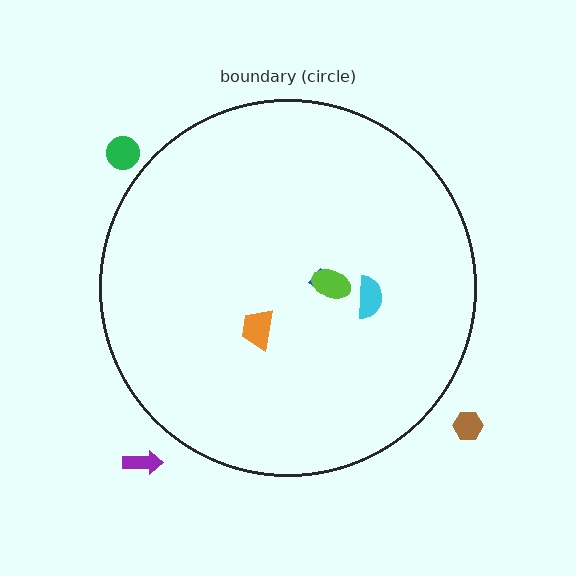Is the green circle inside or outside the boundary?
Outside.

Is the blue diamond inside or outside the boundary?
Inside.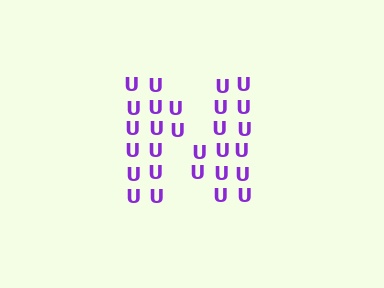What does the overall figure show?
The overall figure shows the letter N.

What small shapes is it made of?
It is made of small letter U's.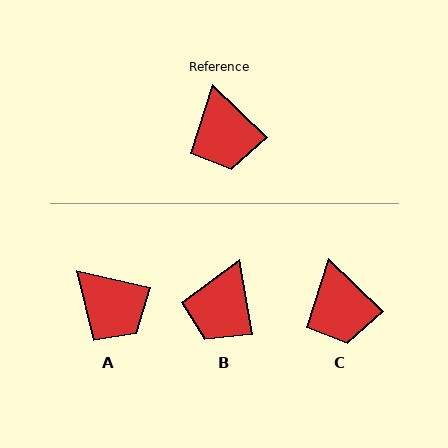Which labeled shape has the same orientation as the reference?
C.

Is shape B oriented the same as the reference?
No, it is off by about 36 degrees.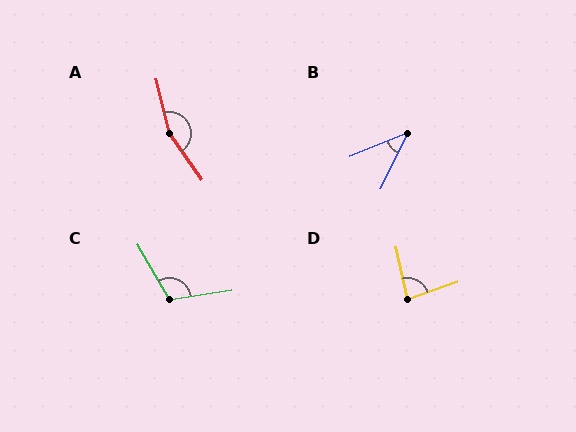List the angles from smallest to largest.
B (41°), D (83°), C (112°), A (158°).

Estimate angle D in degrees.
Approximately 83 degrees.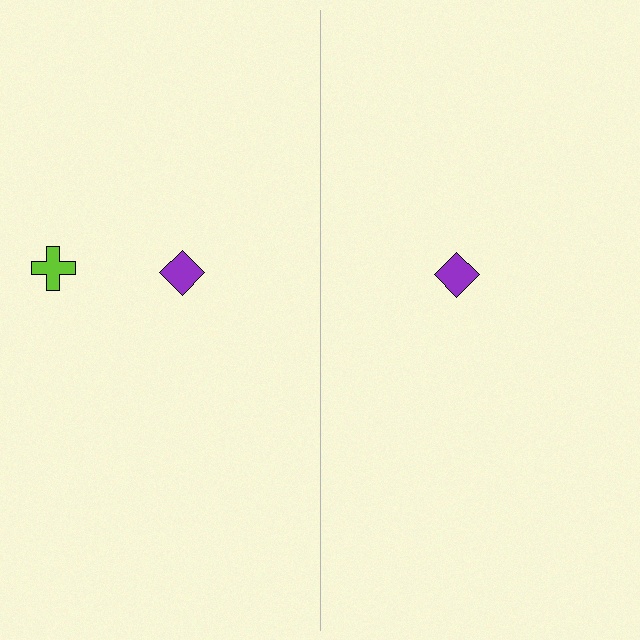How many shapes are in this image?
There are 3 shapes in this image.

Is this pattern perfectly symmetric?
No, the pattern is not perfectly symmetric. A lime cross is missing from the right side.